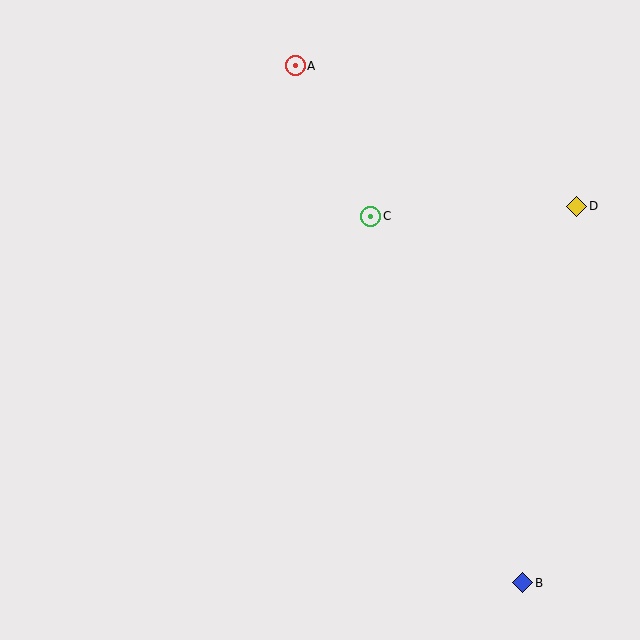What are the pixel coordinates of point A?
Point A is at (295, 66).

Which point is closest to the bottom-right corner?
Point B is closest to the bottom-right corner.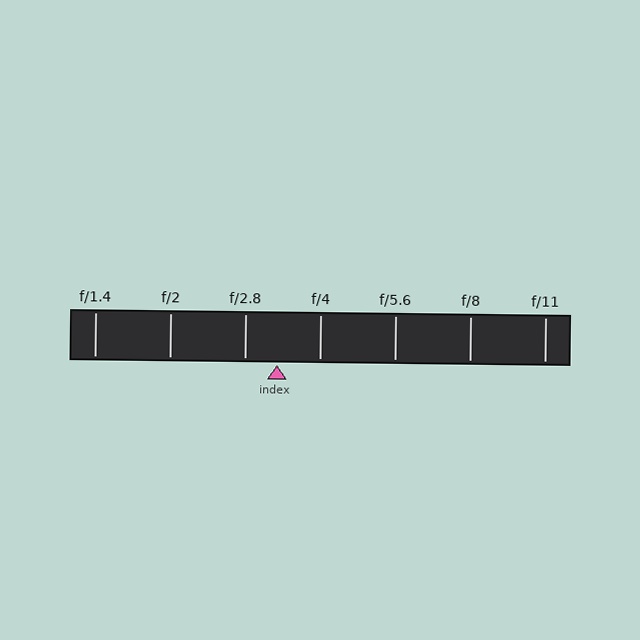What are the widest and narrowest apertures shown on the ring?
The widest aperture shown is f/1.4 and the narrowest is f/11.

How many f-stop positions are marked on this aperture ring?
There are 7 f-stop positions marked.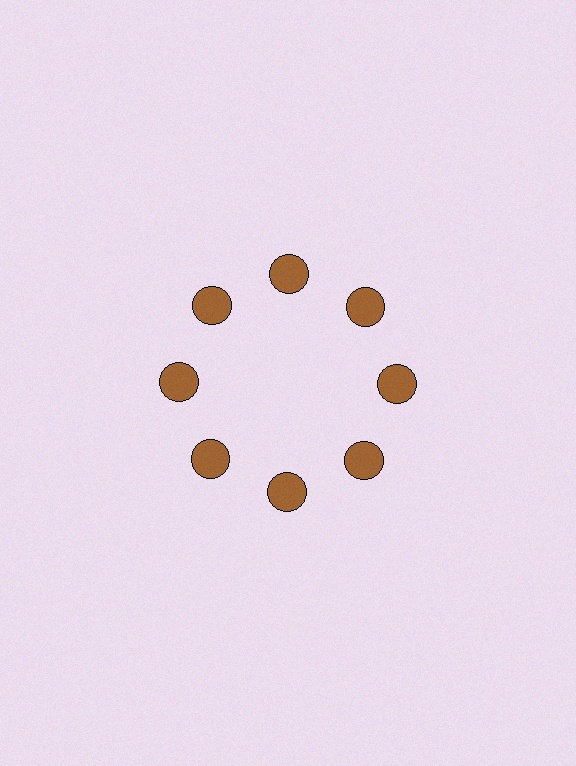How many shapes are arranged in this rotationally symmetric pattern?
There are 8 shapes, arranged in 8 groups of 1.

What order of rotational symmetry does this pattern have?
This pattern has 8-fold rotational symmetry.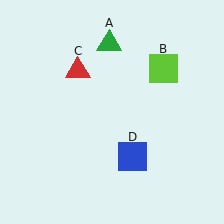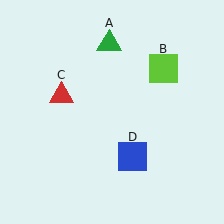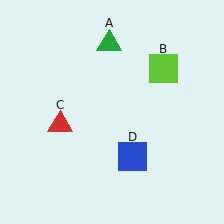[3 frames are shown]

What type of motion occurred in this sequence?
The red triangle (object C) rotated counterclockwise around the center of the scene.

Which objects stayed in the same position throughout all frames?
Green triangle (object A) and lime square (object B) and blue square (object D) remained stationary.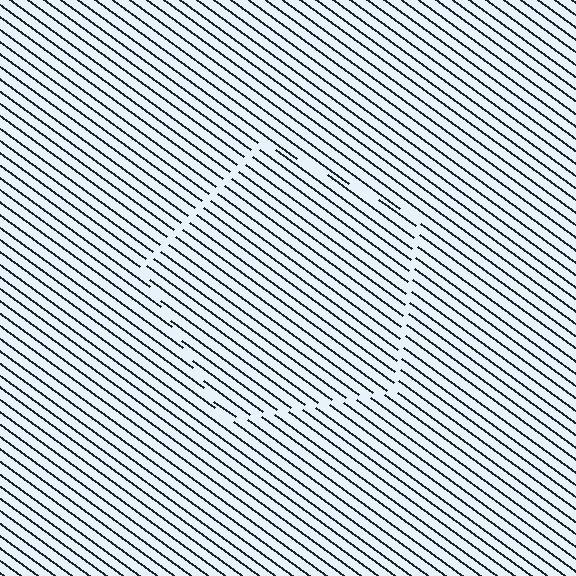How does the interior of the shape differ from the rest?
The interior of the shape contains the same grating, shifted by half a period — the contour is defined by the phase discontinuity where line-ends from the inner and outer gratings abut.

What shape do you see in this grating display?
An illusory pentagon. The interior of the shape contains the same grating, shifted by half a period — the contour is defined by the phase discontinuity where line-ends from the inner and outer gratings abut.